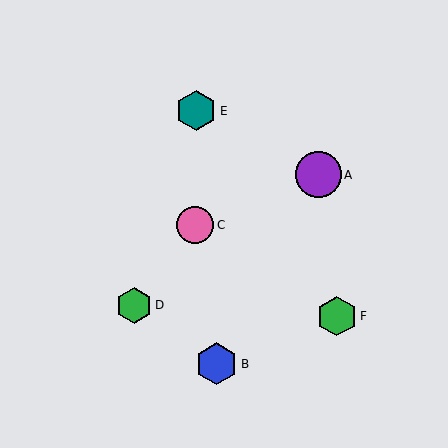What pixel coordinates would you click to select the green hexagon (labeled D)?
Click at (134, 305) to select the green hexagon D.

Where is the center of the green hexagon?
The center of the green hexagon is at (337, 316).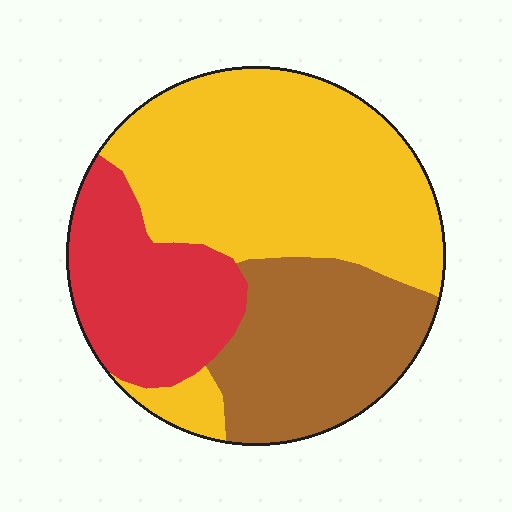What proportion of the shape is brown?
Brown covers 27% of the shape.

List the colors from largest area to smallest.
From largest to smallest: yellow, brown, red.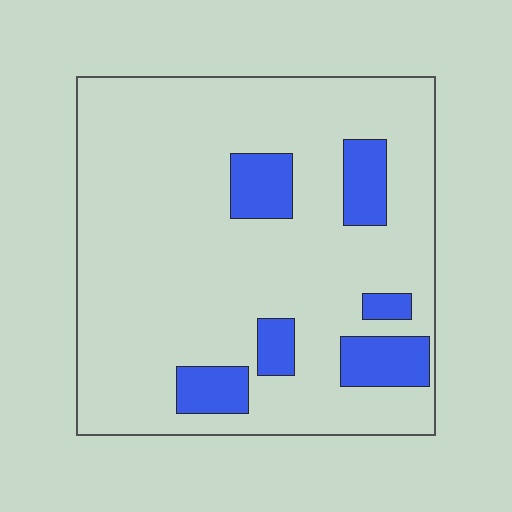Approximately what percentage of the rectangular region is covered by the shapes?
Approximately 15%.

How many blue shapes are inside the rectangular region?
6.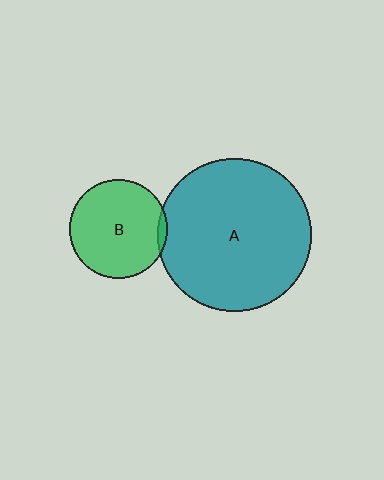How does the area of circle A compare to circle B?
Approximately 2.4 times.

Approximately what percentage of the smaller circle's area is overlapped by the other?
Approximately 5%.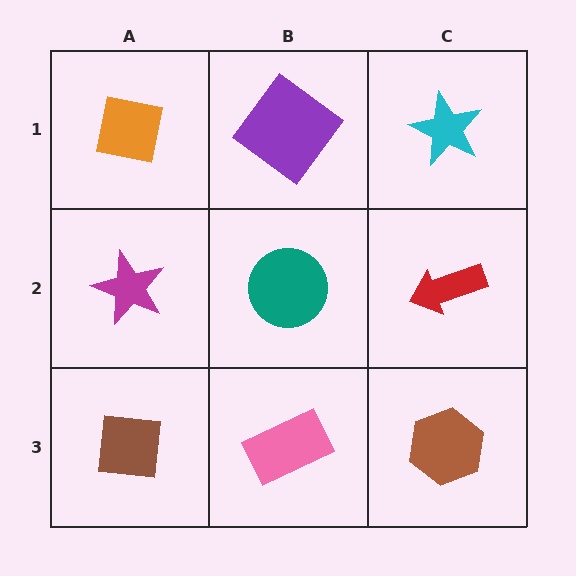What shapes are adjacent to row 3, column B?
A teal circle (row 2, column B), a brown square (row 3, column A), a brown hexagon (row 3, column C).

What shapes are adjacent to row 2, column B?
A purple diamond (row 1, column B), a pink rectangle (row 3, column B), a magenta star (row 2, column A), a red arrow (row 2, column C).